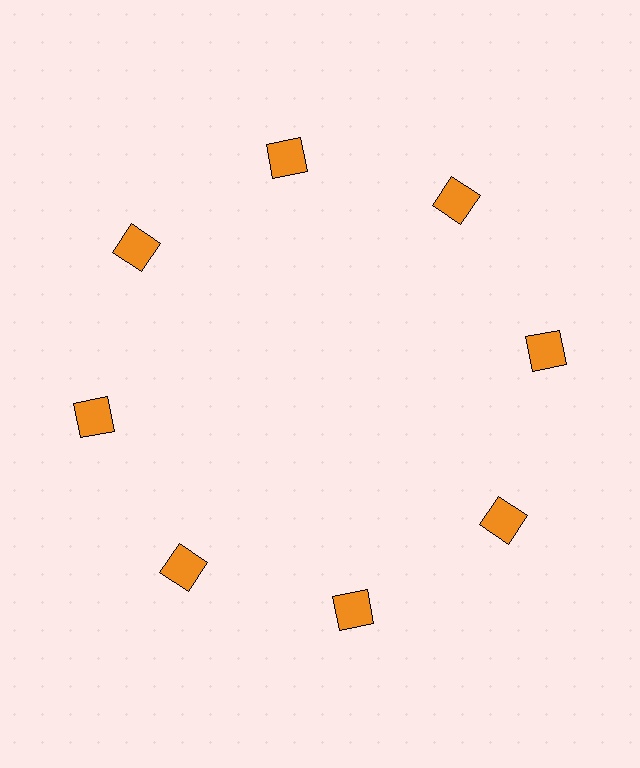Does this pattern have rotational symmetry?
Yes, this pattern has 8-fold rotational symmetry. It looks the same after rotating 45 degrees around the center.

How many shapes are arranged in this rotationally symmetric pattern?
There are 8 shapes, arranged in 8 groups of 1.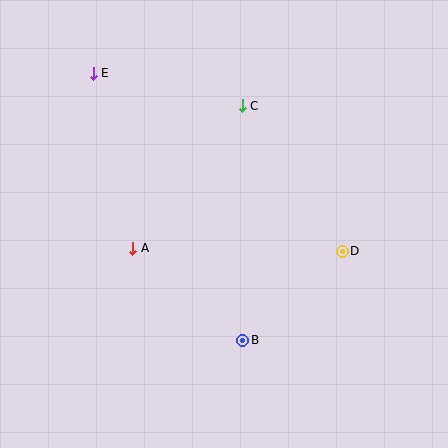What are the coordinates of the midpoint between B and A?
The midpoint between B and A is at (188, 294).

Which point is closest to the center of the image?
Point A at (133, 248) is closest to the center.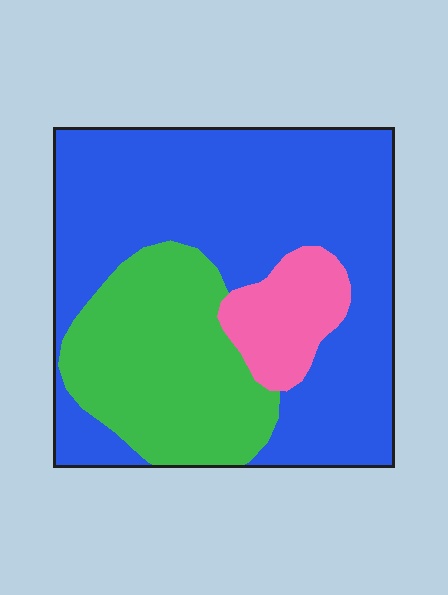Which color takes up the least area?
Pink, at roughly 10%.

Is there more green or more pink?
Green.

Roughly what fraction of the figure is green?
Green covers about 30% of the figure.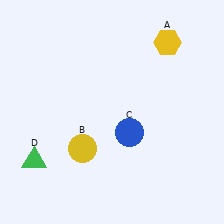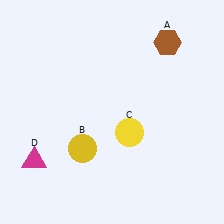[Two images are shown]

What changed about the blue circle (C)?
In Image 1, C is blue. In Image 2, it changed to yellow.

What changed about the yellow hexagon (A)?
In Image 1, A is yellow. In Image 2, it changed to brown.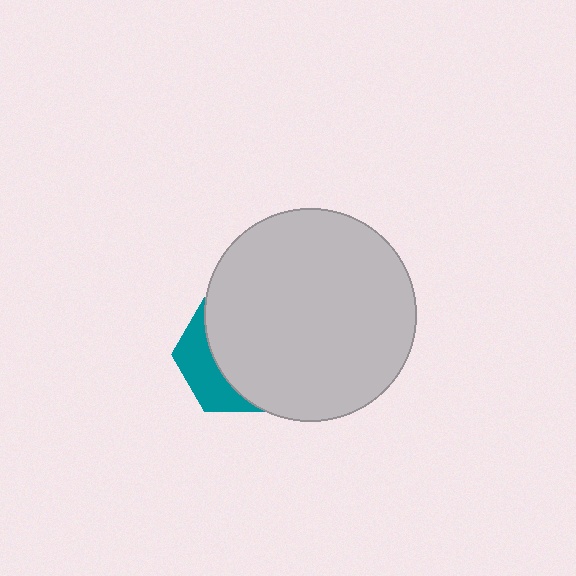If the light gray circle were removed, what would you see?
You would see the complete teal hexagon.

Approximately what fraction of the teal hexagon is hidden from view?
Roughly 69% of the teal hexagon is hidden behind the light gray circle.